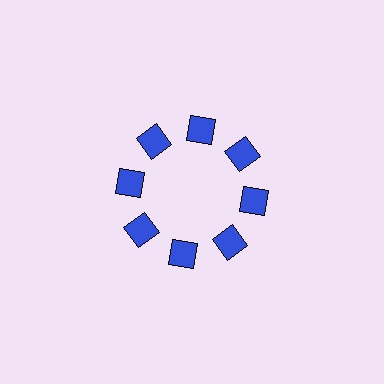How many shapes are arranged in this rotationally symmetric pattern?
There are 8 shapes, arranged in 8 groups of 1.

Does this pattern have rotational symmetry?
Yes, this pattern has 8-fold rotational symmetry. It looks the same after rotating 45 degrees around the center.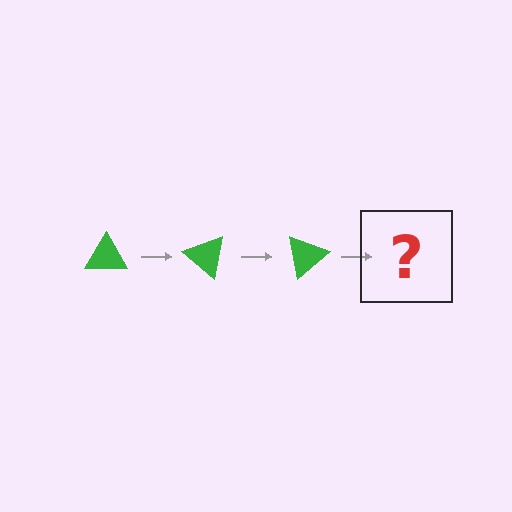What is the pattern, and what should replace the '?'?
The pattern is that the triangle rotates 40 degrees each step. The '?' should be a green triangle rotated 120 degrees.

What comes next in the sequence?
The next element should be a green triangle rotated 120 degrees.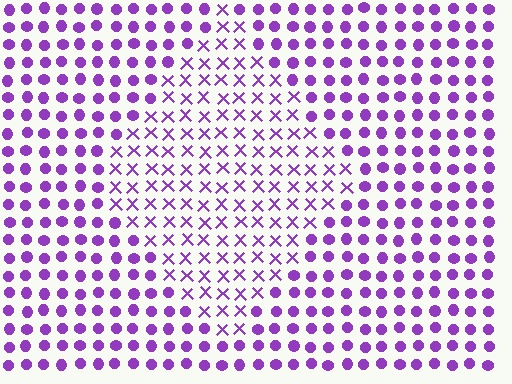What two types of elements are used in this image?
The image uses X marks inside the diamond region and circles outside it.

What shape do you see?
I see a diamond.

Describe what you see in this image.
The image is filled with small purple elements arranged in a uniform grid. A diamond-shaped region contains X marks, while the surrounding area contains circles. The boundary is defined purely by the change in element shape.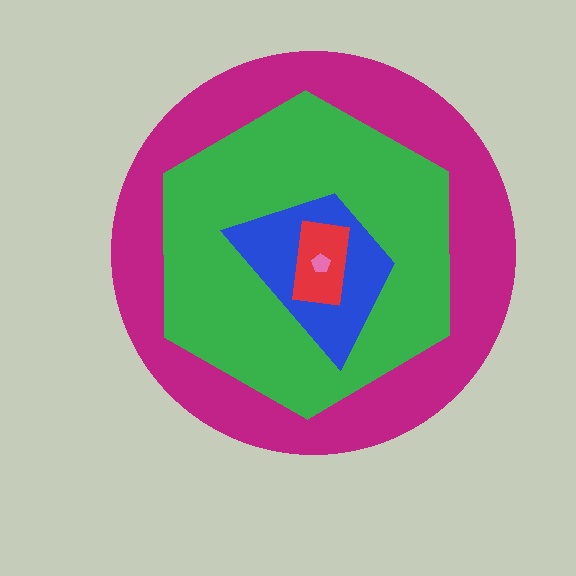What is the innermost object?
The pink pentagon.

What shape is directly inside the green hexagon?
The blue trapezoid.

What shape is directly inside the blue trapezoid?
The red rectangle.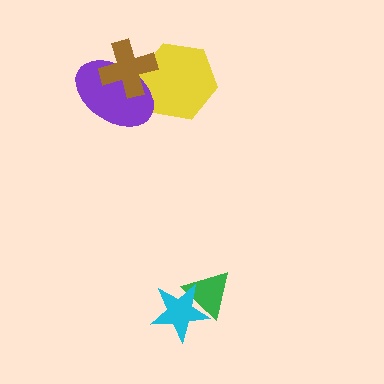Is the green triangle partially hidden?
Yes, it is partially covered by another shape.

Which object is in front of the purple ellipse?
The brown cross is in front of the purple ellipse.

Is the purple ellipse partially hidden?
Yes, it is partially covered by another shape.